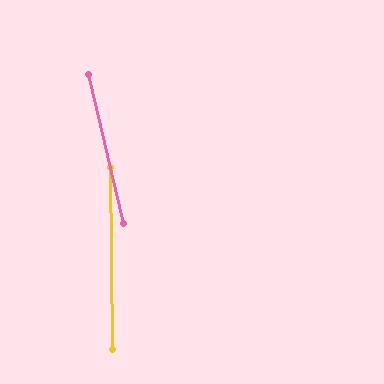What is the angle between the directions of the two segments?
Approximately 13 degrees.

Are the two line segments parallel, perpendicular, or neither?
Neither parallel nor perpendicular — they differ by about 13°.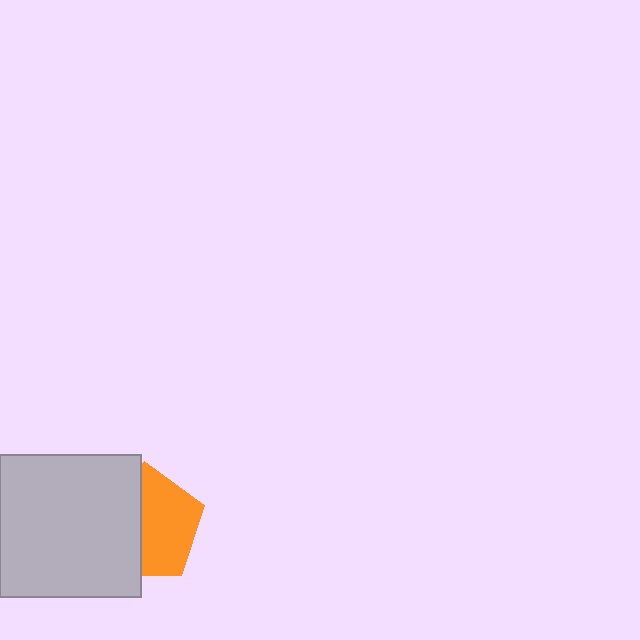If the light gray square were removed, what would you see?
You would see the complete orange pentagon.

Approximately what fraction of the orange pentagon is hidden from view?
Roughly 47% of the orange pentagon is hidden behind the light gray square.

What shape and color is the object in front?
The object in front is a light gray square.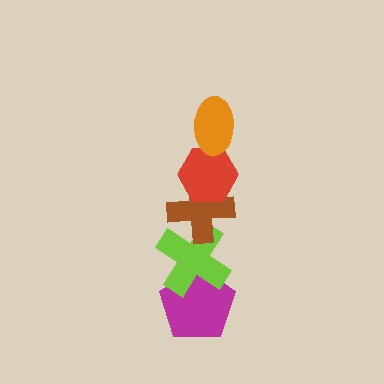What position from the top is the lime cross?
The lime cross is 4th from the top.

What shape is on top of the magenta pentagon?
The lime cross is on top of the magenta pentagon.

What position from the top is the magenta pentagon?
The magenta pentagon is 5th from the top.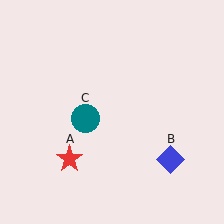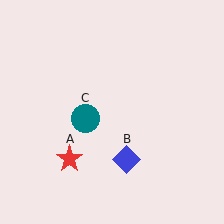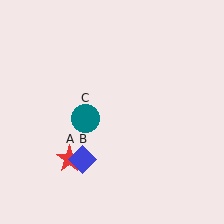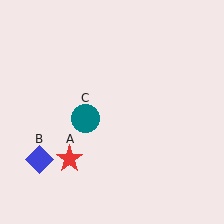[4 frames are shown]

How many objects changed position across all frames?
1 object changed position: blue diamond (object B).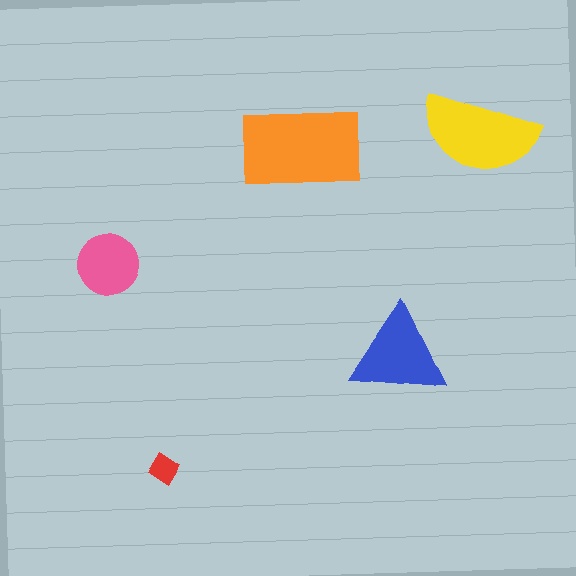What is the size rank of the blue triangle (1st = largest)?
3rd.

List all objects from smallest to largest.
The red diamond, the pink circle, the blue triangle, the yellow semicircle, the orange rectangle.